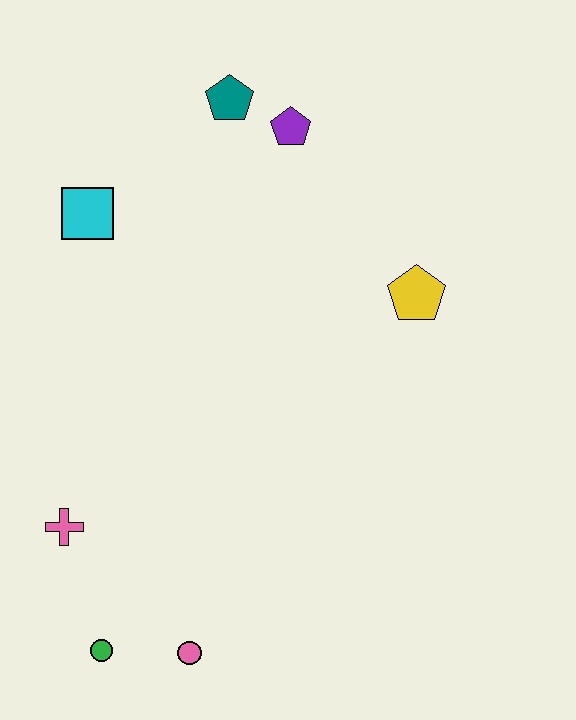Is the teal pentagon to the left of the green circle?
No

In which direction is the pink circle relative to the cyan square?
The pink circle is below the cyan square.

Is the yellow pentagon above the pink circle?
Yes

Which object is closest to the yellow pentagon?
The purple pentagon is closest to the yellow pentagon.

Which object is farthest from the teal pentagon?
The green circle is farthest from the teal pentagon.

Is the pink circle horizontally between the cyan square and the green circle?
No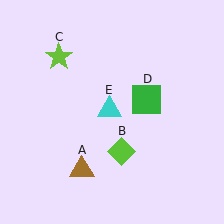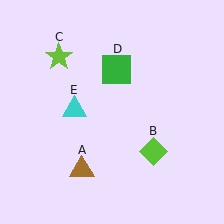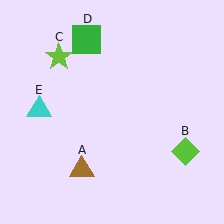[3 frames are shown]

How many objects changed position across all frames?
3 objects changed position: lime diamond (object B), green square (object D), cyan triangle (object E).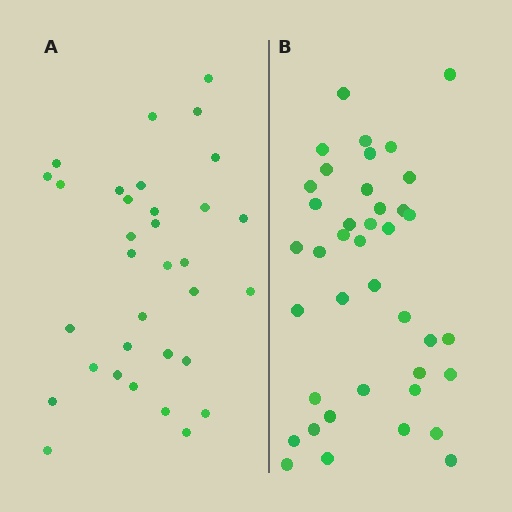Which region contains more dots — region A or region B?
Region B (the right region) has more dots.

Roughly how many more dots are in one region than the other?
Region B has roughly 8 or so more dots than region A.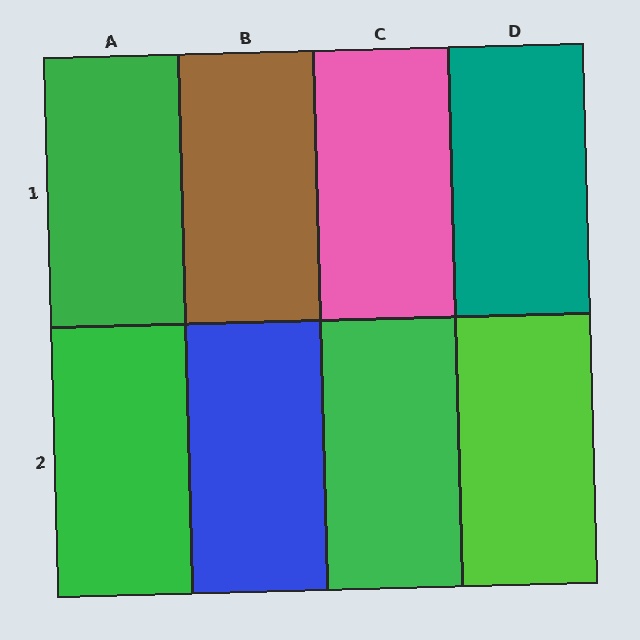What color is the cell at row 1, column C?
Pink.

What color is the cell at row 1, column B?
Brown.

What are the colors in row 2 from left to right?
Green, blue, green, lime.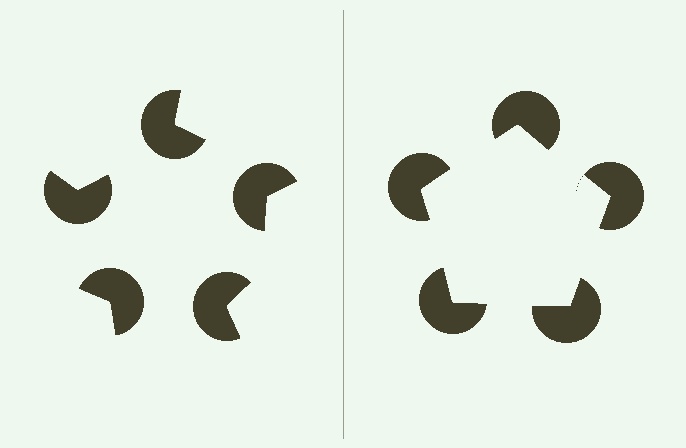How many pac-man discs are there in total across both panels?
10 — 5 on each side.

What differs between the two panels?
The pac-man discs are positioned identically on both sides; only the wedge orientations differ. On the right they align to a pentagon; on the left they are misaligned.